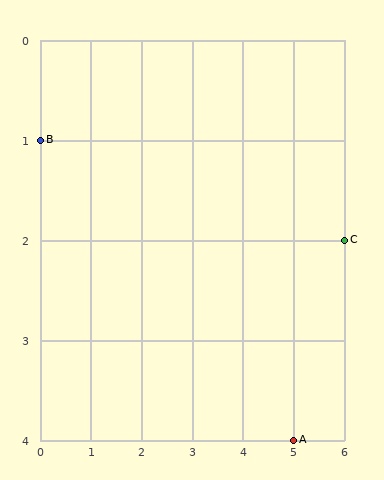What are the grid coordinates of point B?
Point B is at grid coordinates (0, 1).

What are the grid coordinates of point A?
Point A is at grid coordinates (5, 4).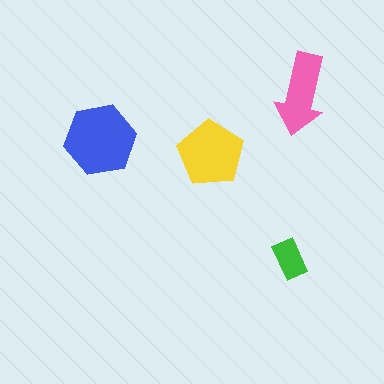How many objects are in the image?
There are 4 objects in the image.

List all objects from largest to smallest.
The blue hexagon, the yellow pentagon, the pink arrow, the green rectangle.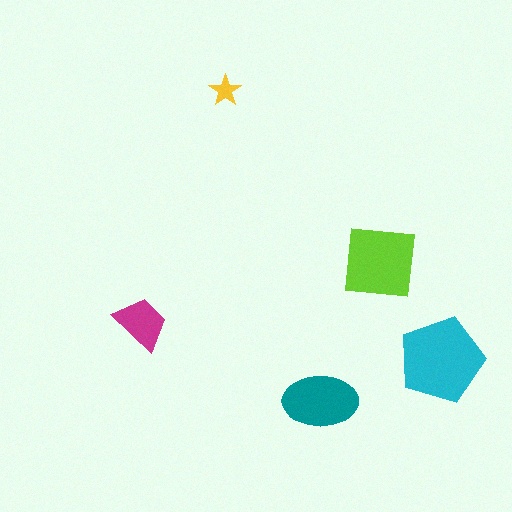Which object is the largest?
The cyan pentagon.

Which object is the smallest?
The yellow star.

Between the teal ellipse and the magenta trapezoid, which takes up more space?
The teal ellipse.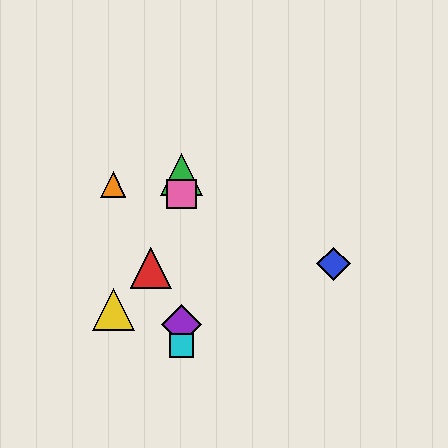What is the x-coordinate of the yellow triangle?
The yellow triangle is at x≈114.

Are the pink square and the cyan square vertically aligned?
Yes, both are at x≈182.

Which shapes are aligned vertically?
The green triangle, the purple diamond, the cyan square, the pink square are aligned vertically.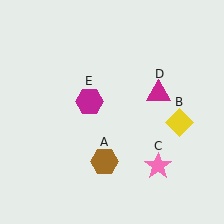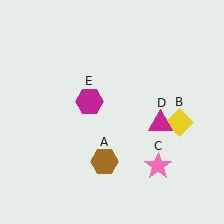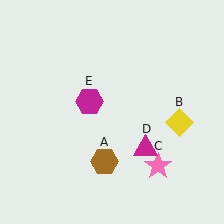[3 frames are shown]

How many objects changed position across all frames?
1 object changed position: magenta triangle (object D).